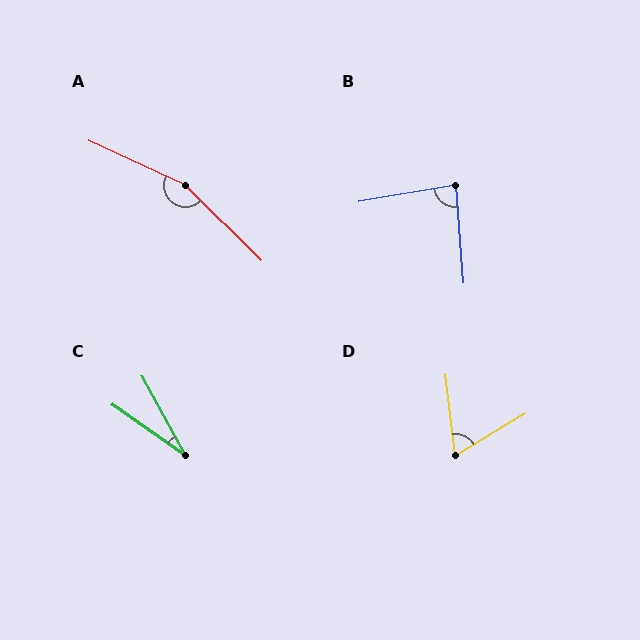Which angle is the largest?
A, at approximately 161 degrees.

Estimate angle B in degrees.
Approximately 85 degrees.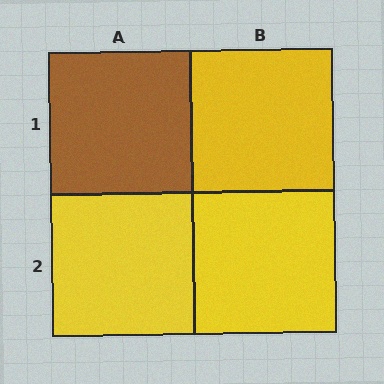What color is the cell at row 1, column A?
Brown.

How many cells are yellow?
3 cells are yellow.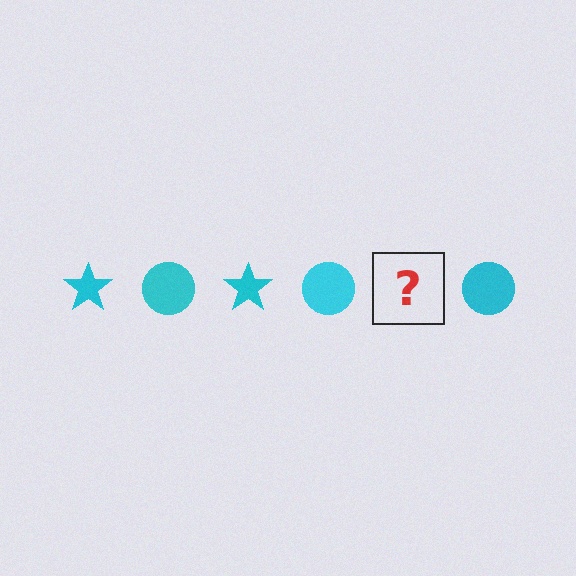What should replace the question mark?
The question mark should be replaced with a cyan star.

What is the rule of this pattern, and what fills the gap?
The rule is that the pattern cycles through star, circle shapes in cyan. The gap should be filled with a cyan star.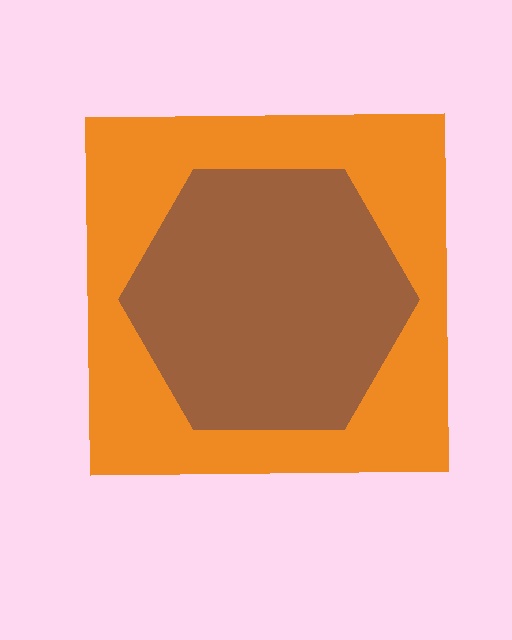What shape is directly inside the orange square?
The brown hexagon.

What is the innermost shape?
The brown hexagon.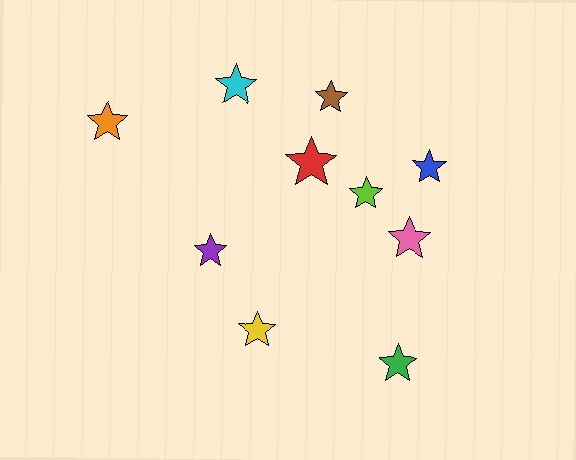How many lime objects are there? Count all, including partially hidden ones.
There is 1 lime object.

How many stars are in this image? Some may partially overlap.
There are 10 stars.